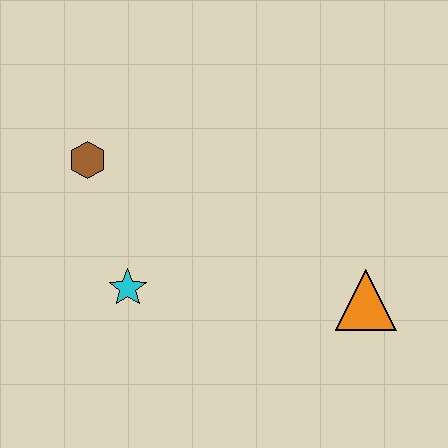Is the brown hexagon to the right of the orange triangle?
No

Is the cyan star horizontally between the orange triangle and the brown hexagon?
Yes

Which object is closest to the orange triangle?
The cyan star is closest to the orange triangle.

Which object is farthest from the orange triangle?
The brown hexagon is farthest from the orange triangle.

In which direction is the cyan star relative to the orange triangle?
The cyan star is to the left of the orange triangle.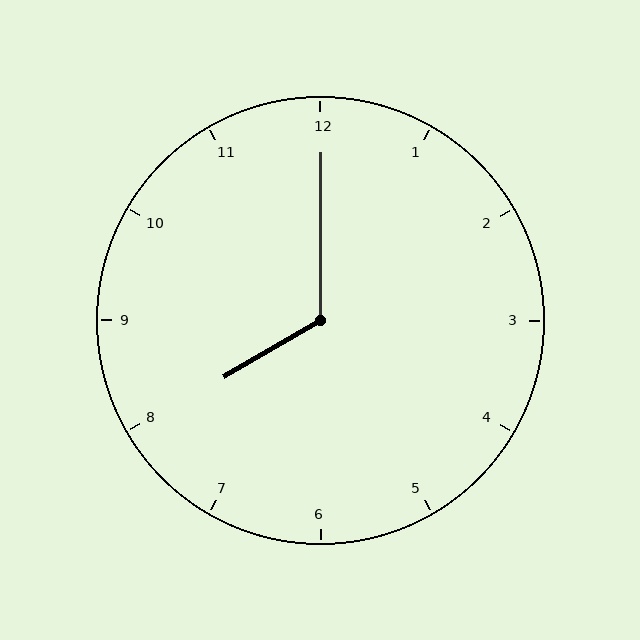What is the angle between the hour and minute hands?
Approximately 120 degrees.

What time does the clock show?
8:00.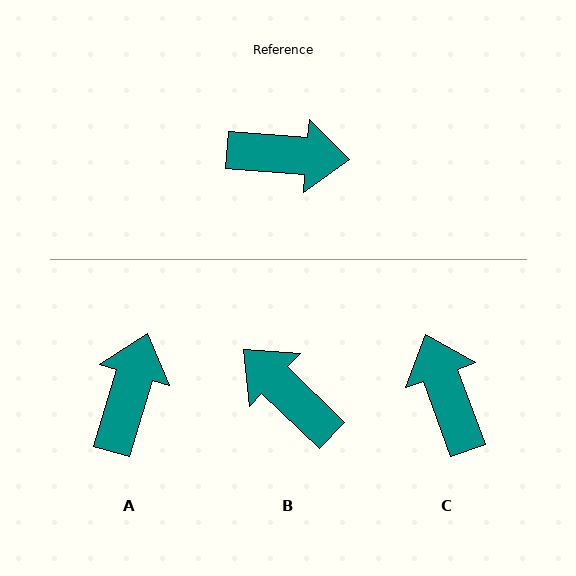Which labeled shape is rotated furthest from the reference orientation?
B, about 140 degrees away.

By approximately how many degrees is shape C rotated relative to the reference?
Approximately 115 degrees counter-clockwise.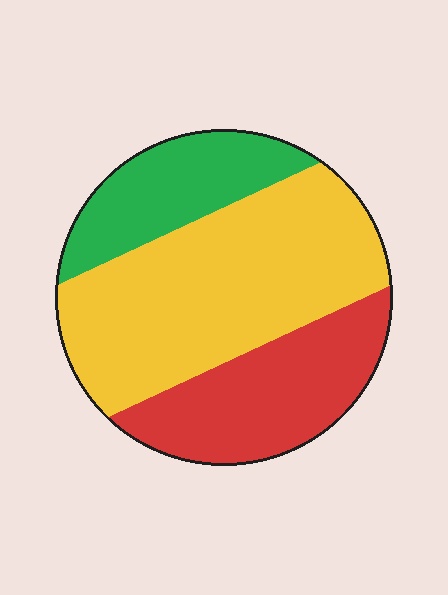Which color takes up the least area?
Green, at roughly 20%.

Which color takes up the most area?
Yellow, at roughly 50%.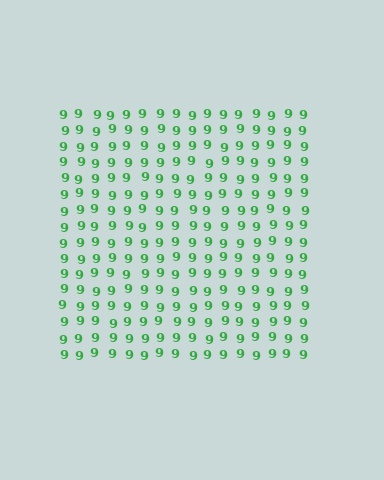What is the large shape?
The large shape is a square.